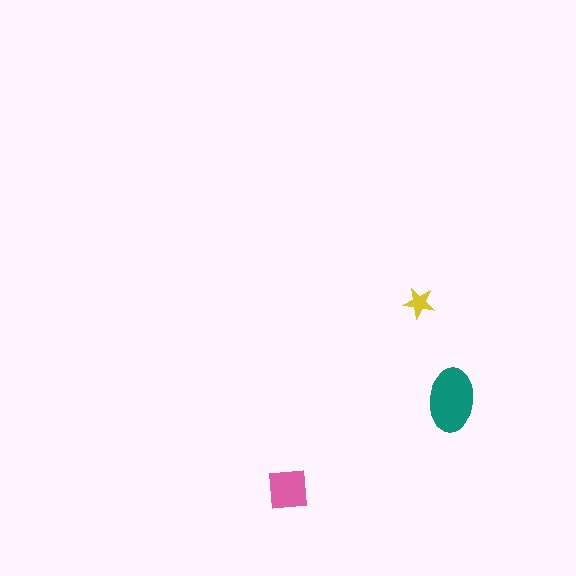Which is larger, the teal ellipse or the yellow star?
The teal ellipse.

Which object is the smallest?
The yellow star.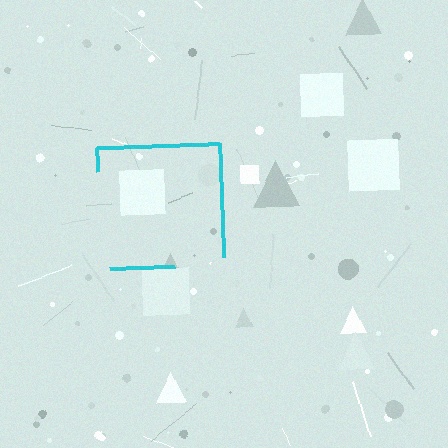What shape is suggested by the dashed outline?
The dashed outline suggests a square.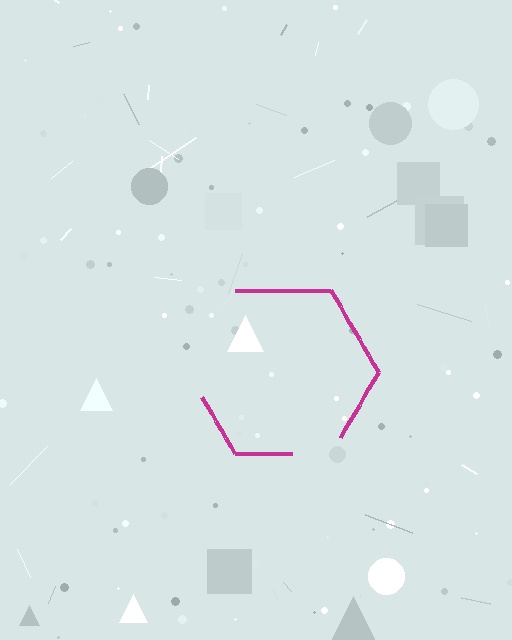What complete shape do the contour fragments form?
The contour fragments form a hexagon.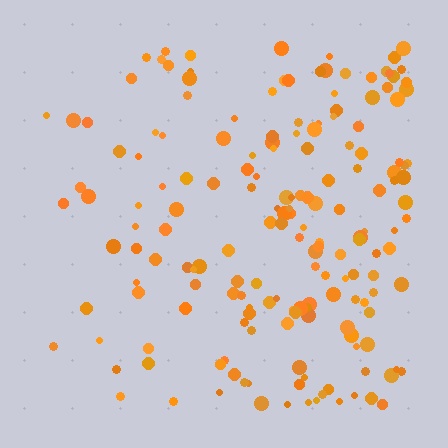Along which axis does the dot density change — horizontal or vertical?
Horizontal.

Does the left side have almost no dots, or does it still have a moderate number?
Still a moderate number, just noticeably fewer than the right.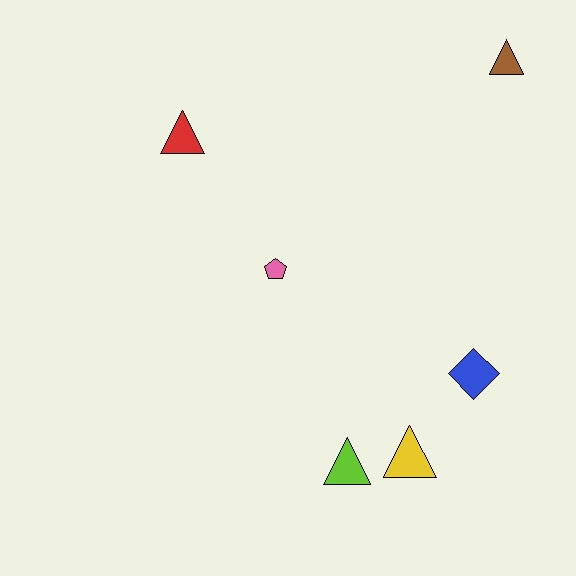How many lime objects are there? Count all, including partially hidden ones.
There is 1 lime object.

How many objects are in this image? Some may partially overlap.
There are 6 objects.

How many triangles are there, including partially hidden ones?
There are 4 triangles.